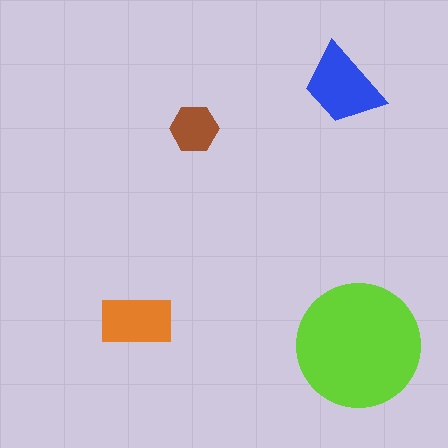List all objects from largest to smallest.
The lime circle, the blue trapezoid, the orange rectangle, the brown hexagon.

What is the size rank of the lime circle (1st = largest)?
1st.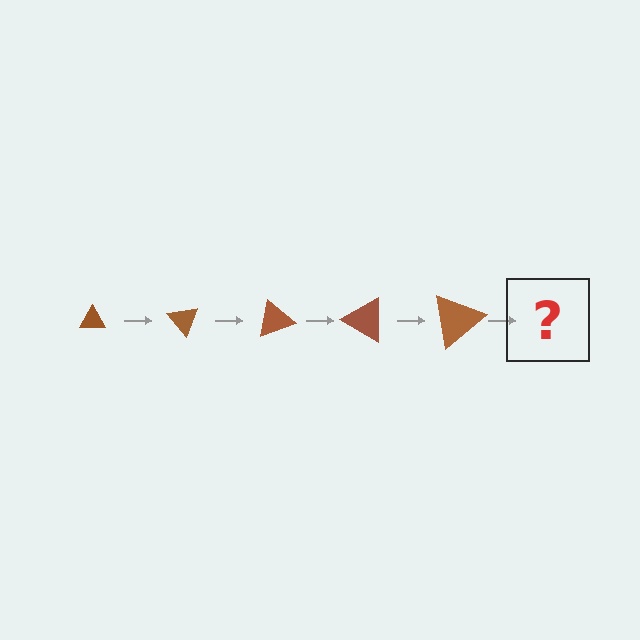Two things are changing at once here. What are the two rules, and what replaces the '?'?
The two rules are that the triangle grows larger each step and it rotates 50 degrees each step. The '?' should be a triangle, larger than the previous one and rotated 250 degrees from the start.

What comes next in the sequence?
The next element should be a triangle, larger than the previous one and rotated 250 degrees from the start.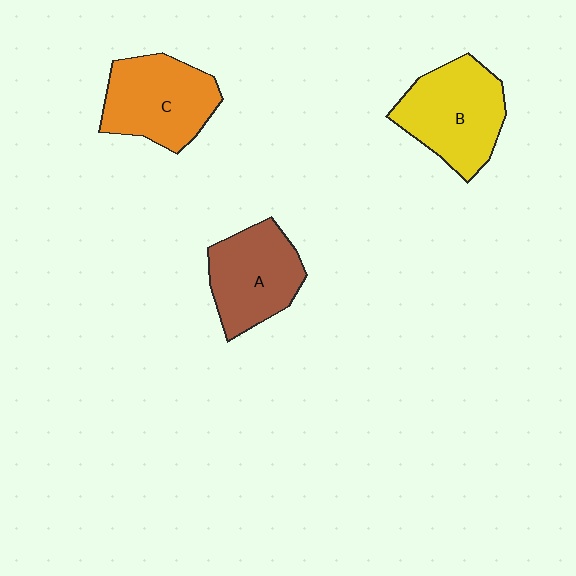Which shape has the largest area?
Shape B (yellow).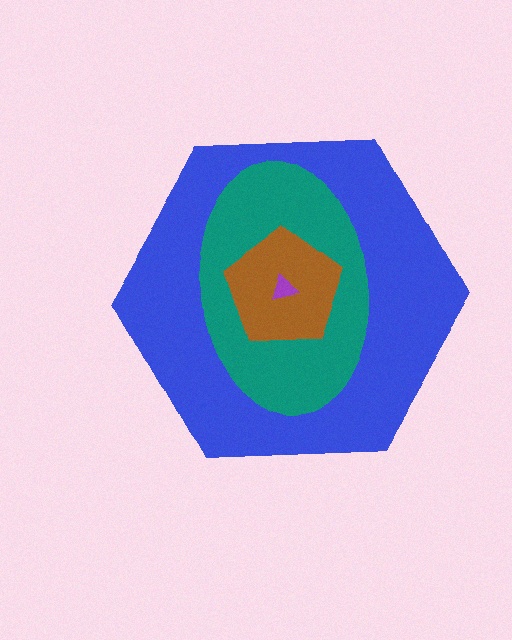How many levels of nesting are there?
4.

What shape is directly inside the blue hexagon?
The teal ellipse.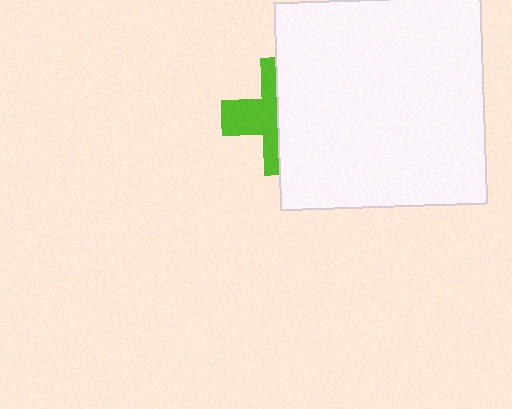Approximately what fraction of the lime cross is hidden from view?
Roughly 56% of the lime cross is hidden behind the white rectangle.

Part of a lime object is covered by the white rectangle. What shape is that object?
It is a cross.